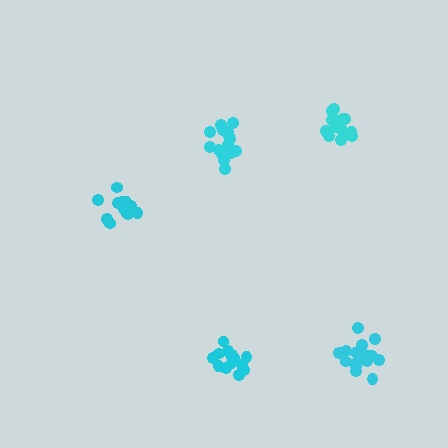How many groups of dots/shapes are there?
There are 5 groups.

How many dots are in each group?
Group 1: 15 dots, Group 2: 15 dots, Group 3: 16 dots, Group 4: 14 dots, Group 5: 14 dots (74 total).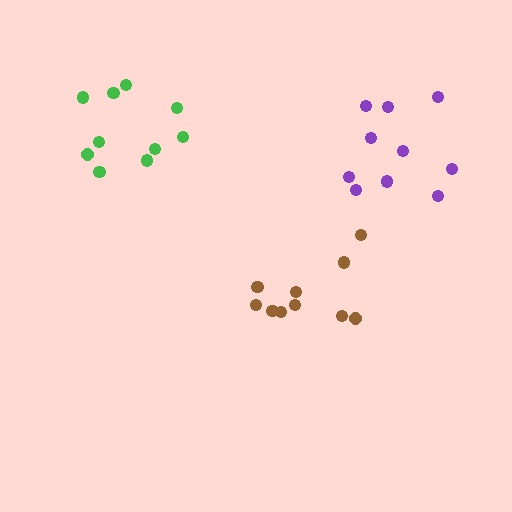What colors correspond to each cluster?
The clusters are colored: green, brown, purple.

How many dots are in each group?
Group 1: 10 dots, Group 2: 10 dots, Group 3: 10 dots (30 total).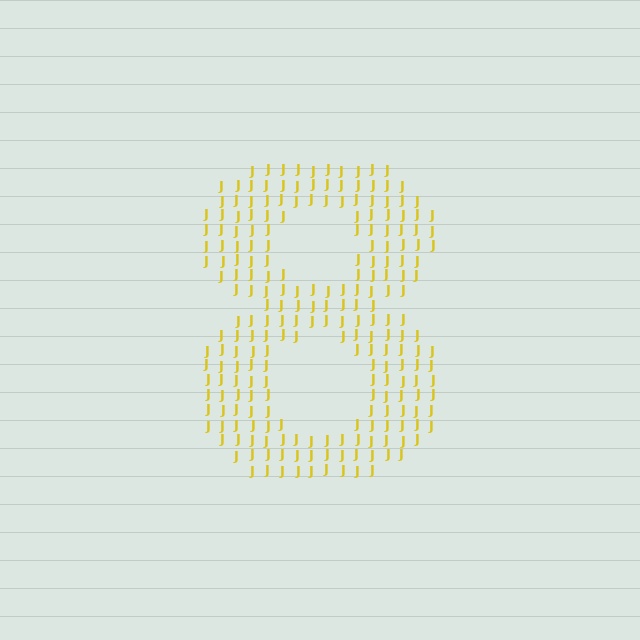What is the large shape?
The large shape is the digit 8.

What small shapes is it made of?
It is made of small letter J's.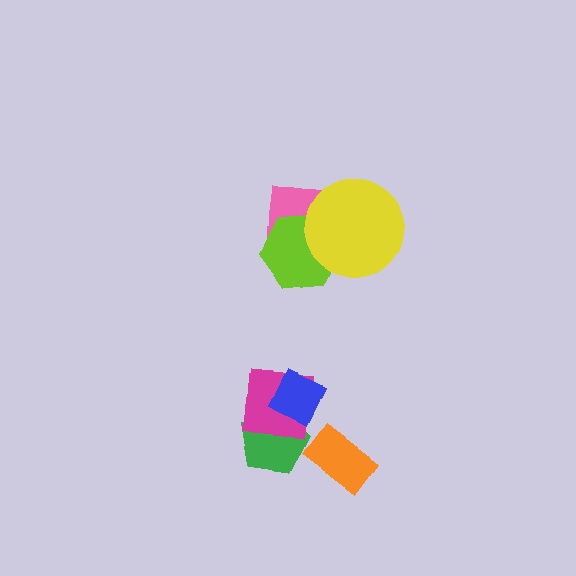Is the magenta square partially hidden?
Yes, it is partially covered by another shape.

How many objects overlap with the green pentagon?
2 objects overlap with the green pentagon.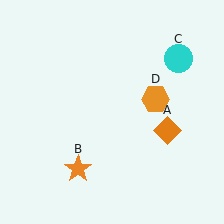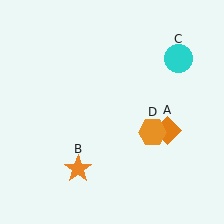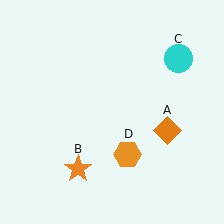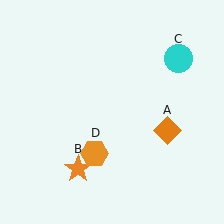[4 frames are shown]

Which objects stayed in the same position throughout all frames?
Orange diamond (object A) and orange star (object B) and cyan circle (object C) remained stationary.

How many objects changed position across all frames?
1 object changed position: orange hexagon (object D).